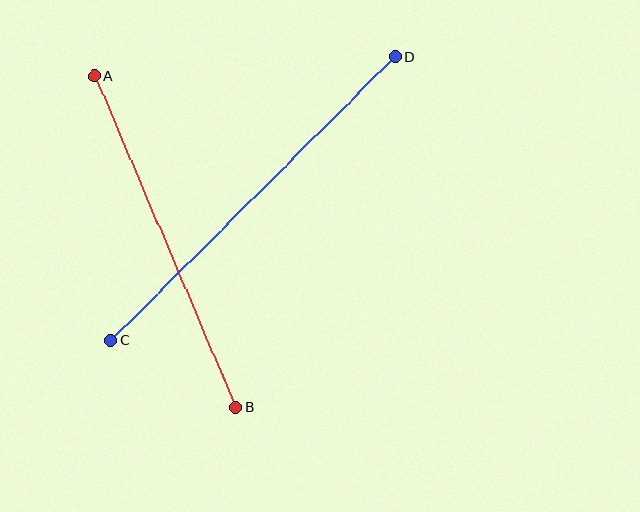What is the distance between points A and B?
The distance is approximately 360 pixels.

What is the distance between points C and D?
The distance is approximately 402 pixels.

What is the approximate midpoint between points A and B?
The midpoint is at approximately (165, 242) pixels.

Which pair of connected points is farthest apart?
Points C and D are farthest apart.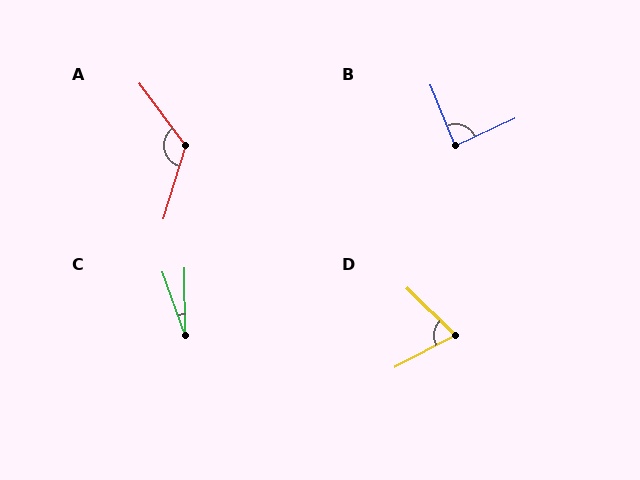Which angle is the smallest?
C, at approximately 20 degrees.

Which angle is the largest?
A, at approximately 127 degrees.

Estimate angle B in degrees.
Approximately 88 degrees.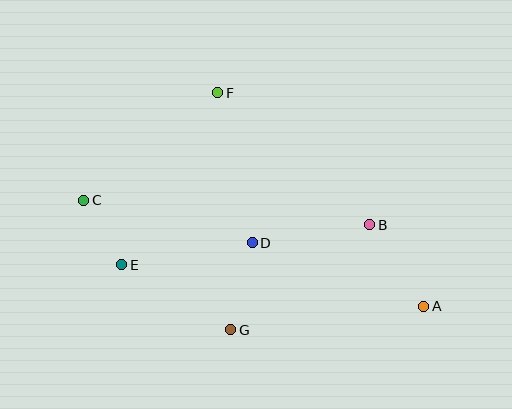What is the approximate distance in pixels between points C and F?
The distance between C and F is approximately 171 pixels.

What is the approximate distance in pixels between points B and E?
The distance between B and E is approximately 251 pixels.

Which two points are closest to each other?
Points C and E are closest to each other.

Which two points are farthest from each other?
Points A and C are farthest from each other.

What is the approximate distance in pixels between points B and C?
The distance between B and C is approximately 287 pixels.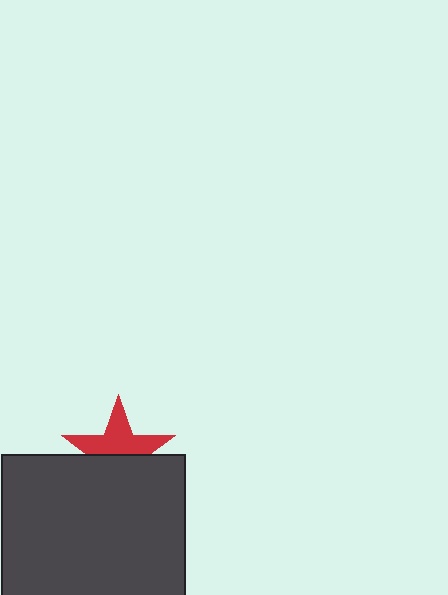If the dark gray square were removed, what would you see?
You would see the complete red star.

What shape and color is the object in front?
The object in front is a dark gray square.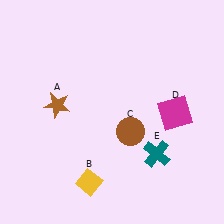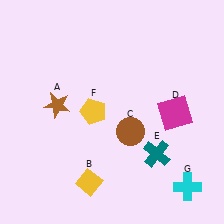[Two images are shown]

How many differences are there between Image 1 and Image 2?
There are 2 differences between the two images.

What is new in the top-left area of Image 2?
A yellow pentagon (F) was added in the top-left area of Image 2.